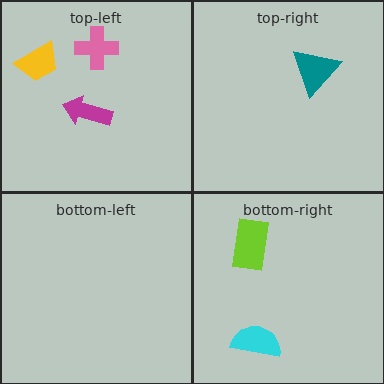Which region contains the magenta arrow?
The top-left region.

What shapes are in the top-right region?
The teal triangle.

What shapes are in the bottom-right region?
The lime rectangle, the cyan semicircle.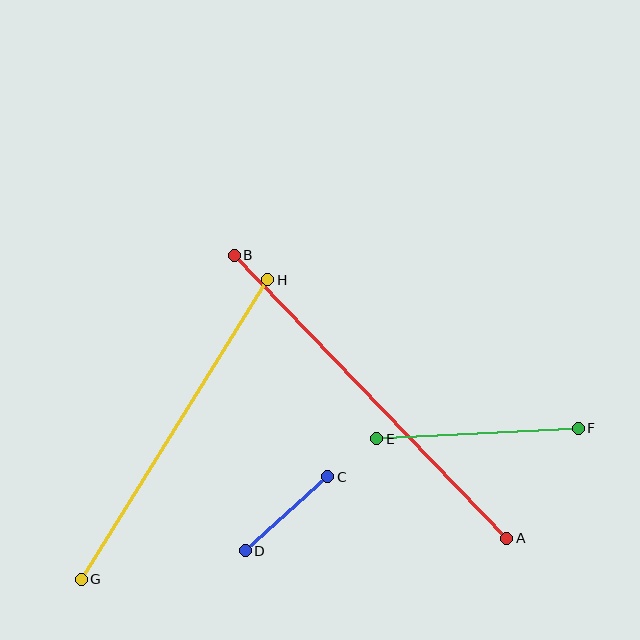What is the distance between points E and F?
The distance is approximately 202 pixels.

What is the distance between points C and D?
The distance is approximately 111 pixels.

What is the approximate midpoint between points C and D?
The midpoint is at approximately (287, 514) pixels.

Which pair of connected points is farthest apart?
Points A and B are farthest apart.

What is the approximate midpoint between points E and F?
The midpoint is at approximately (477, 434) pixels.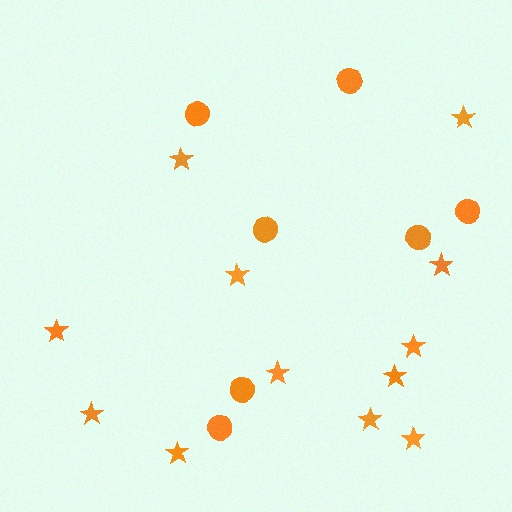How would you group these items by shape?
There are 2 groups: one group of circles (7) and one group of stars (12).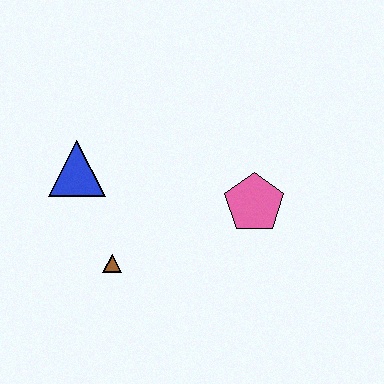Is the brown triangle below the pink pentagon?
Yes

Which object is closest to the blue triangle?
The brown triangle is closest to the blue triangle.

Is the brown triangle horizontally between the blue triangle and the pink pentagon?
Yes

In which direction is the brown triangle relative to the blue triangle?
The brown triangle is below the blue triangle.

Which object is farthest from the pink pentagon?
The blue triangle is farthest from the pink pentagon.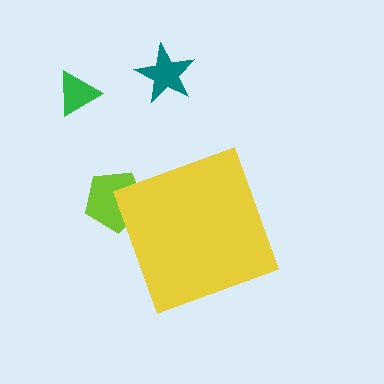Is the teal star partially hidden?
No, the teal star is fully visible.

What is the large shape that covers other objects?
A yellow diamond.